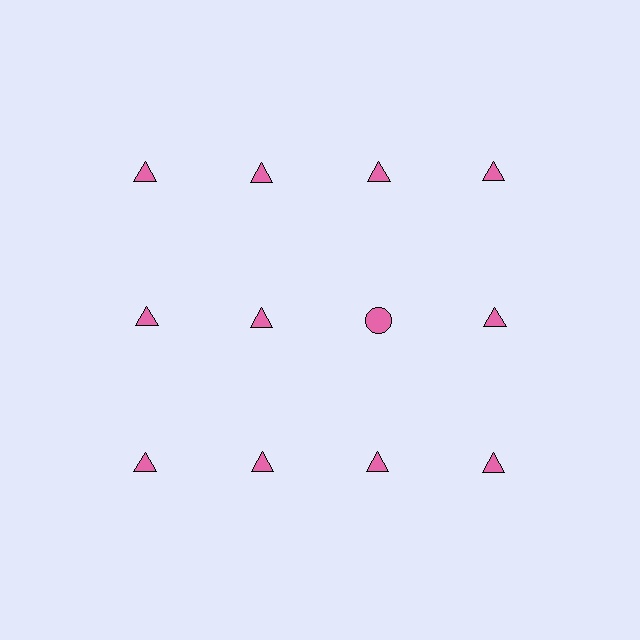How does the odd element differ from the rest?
It has a different shape: circle instead of triangle.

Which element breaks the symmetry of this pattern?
The pink circle in the second row, center column breaks the symmetry. All other shapes are pink triangles.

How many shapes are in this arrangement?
There are 12 shapes arranged in a grid pattern.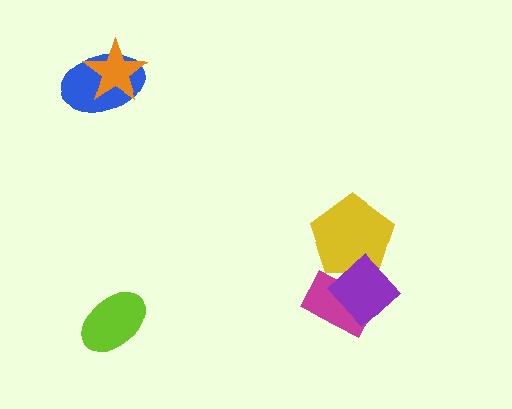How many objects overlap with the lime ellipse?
0 objects overlap with the lime ellipse.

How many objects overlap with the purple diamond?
2 objects overlap with the purple diamond.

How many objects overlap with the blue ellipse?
1 object overlaps with the blue ellipse.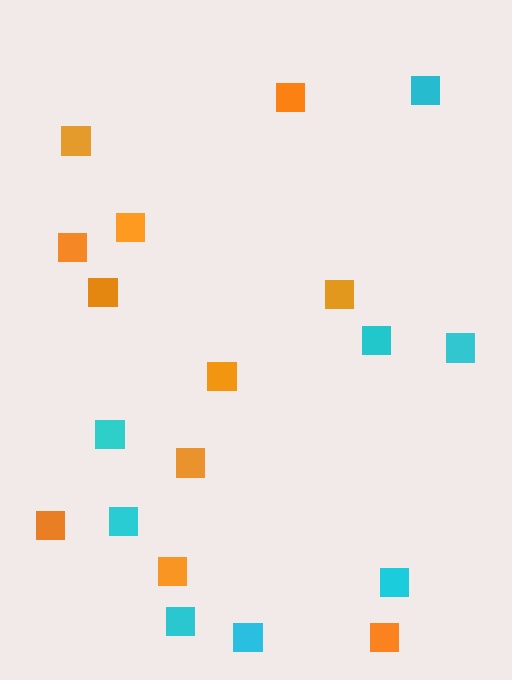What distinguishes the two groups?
There are 2 groups: one group of orange squares (11) and one group of cyan squares (8).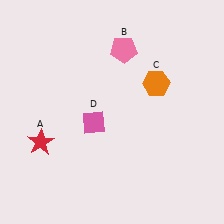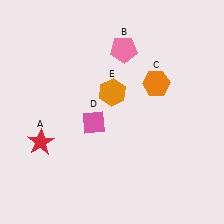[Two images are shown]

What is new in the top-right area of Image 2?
An orange hexagon (E) was added in the top-right area of Image 2.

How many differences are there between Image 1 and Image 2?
There is 1 difference between the two images.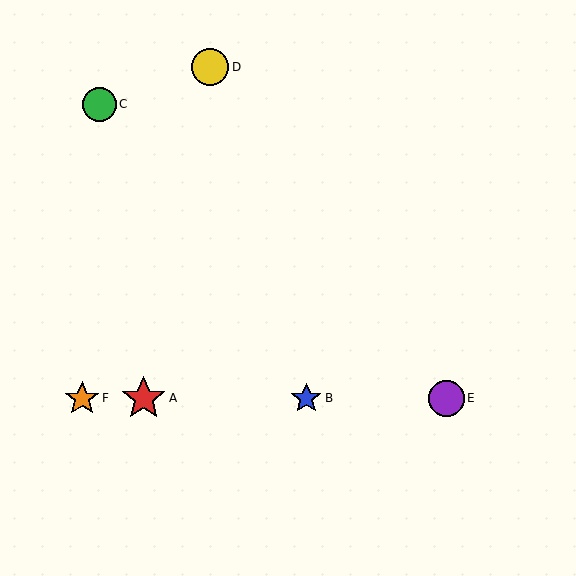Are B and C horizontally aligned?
No, B is at y≈398 and C is at y≈104.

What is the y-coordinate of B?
Object B is at y≈398.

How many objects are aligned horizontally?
4 objects (A, B, E, F) are aligned horizontally.